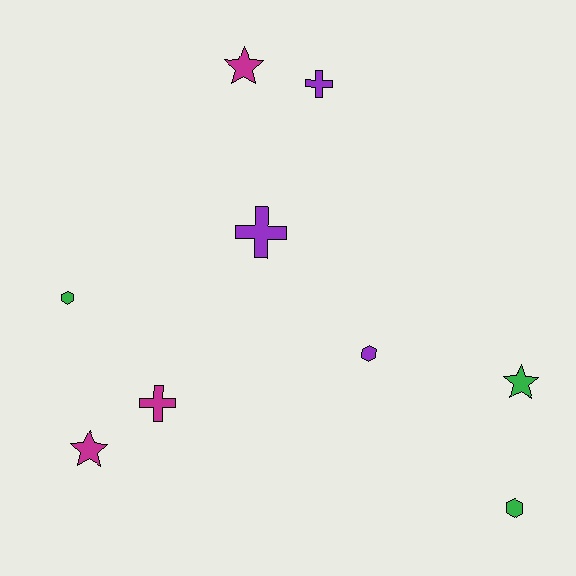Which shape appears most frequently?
Hexagon, with 3 objects.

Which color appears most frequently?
Purple, with 3 objects.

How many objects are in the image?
There are 9 objects.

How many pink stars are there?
There are no pink stars.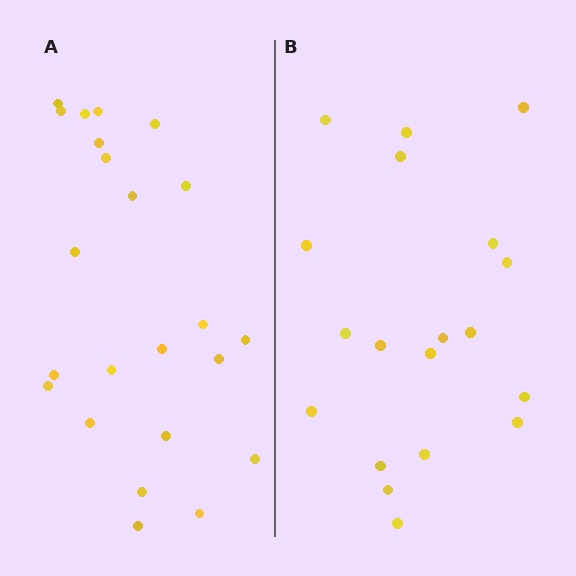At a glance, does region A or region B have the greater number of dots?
Region A (the left region) has more dots.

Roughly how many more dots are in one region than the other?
Region A has about 4 more dots than region B.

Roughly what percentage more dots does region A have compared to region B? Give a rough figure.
About 20% more.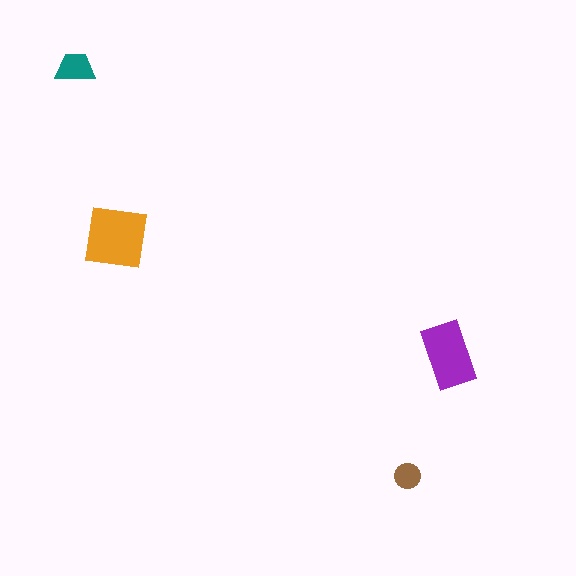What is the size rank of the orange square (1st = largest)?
1st.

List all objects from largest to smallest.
The orange square, the purple rectangle, the teal trapezoid, the brown circle.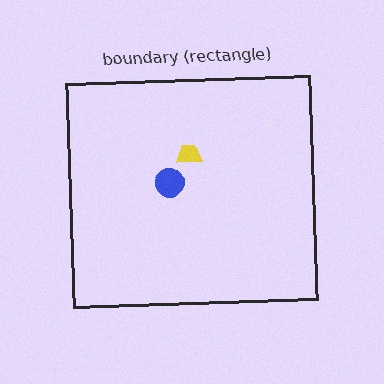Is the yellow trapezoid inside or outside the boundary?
Inside.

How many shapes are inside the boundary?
2 inside, 0 outside.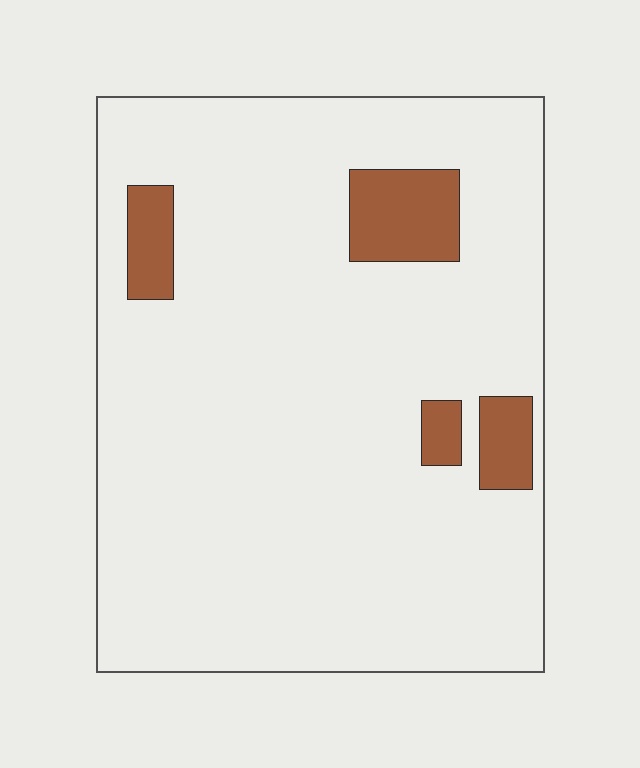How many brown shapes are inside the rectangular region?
4.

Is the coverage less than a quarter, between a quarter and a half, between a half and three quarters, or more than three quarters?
Less than a quarter.